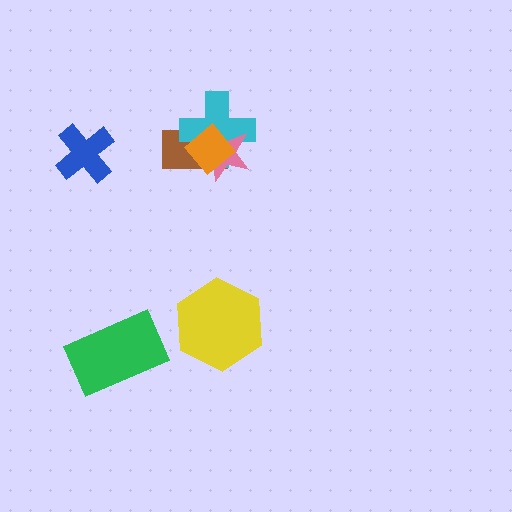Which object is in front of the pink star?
The orange diamond is in front of the pink star.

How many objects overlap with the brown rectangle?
3 objects overlap with the brown rectangle.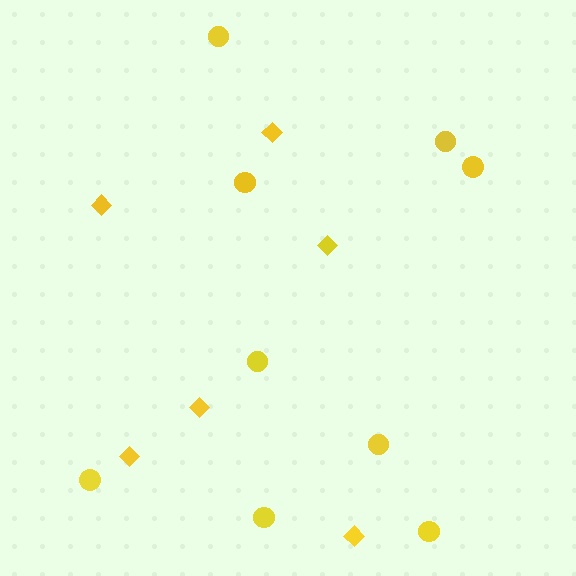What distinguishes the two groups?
There are 2 groups: one group of diamonds (6) and one group of circles (9).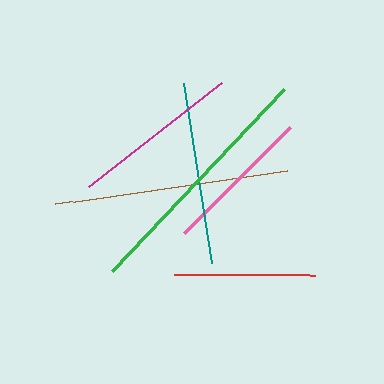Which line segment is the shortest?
The red line is the shortest at approximately 142 pixels.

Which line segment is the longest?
The green line is the longest at approximately 250 pixels.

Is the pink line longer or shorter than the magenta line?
The magenta line is longer than the pink line.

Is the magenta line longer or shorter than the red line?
The magenta line is longer than the red line.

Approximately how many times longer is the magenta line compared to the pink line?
The magenta line is approximately 1.1 times the length of the pink line.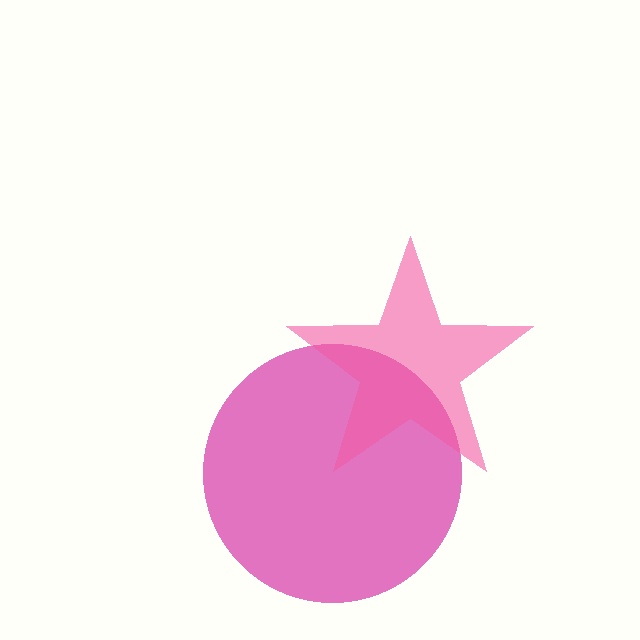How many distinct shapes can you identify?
There are 2 distinct shapes: a magenta circle, a pink star.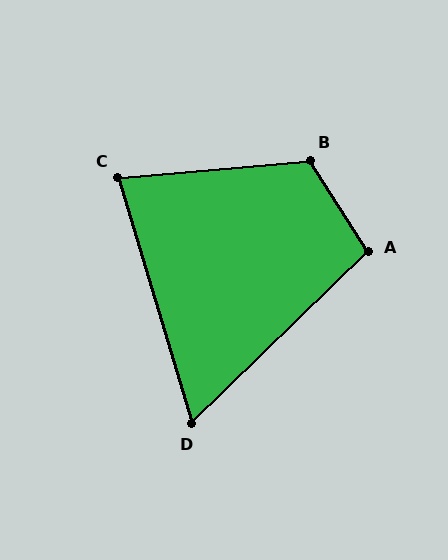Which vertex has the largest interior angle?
B, at approximately 118 degrees.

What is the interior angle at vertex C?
Approximately 78 degrees (acute).